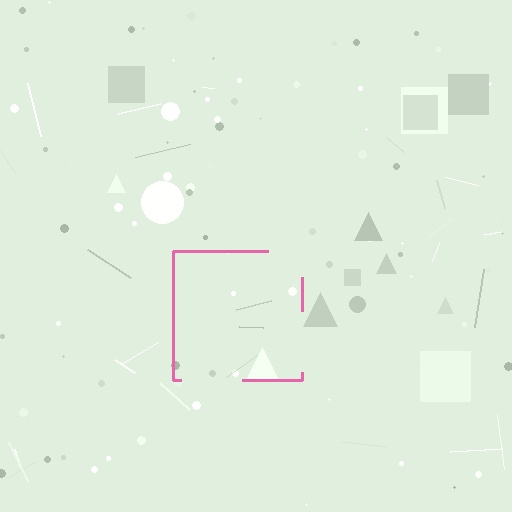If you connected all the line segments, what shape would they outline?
They would outline a square.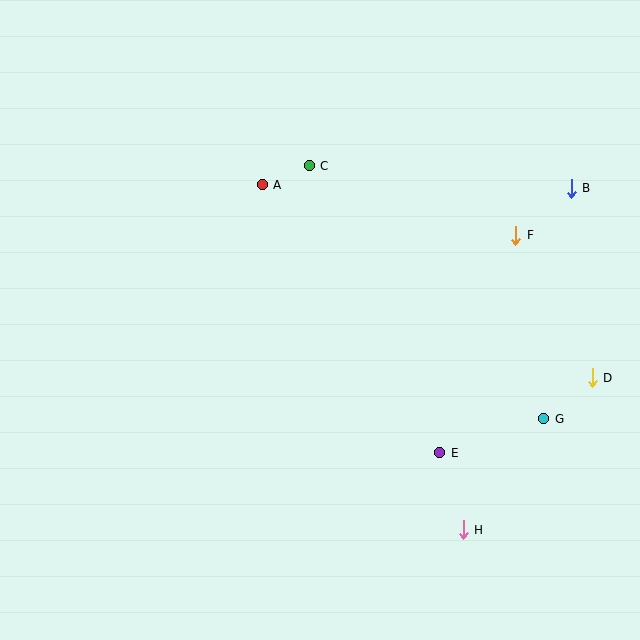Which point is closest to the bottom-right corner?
Point H is closest to the bottom-right corner.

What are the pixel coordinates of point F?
Point F is at (515, 235).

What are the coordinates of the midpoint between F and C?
The midpoint between F and C is at (412, 200).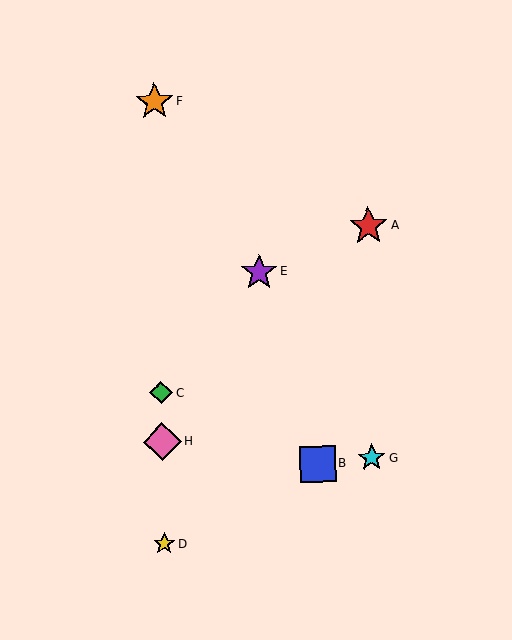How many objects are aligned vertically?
4 objects (C, D, F, H) are aligned vertically.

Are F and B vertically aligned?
No, F is at x≈154 and B is at x≈317.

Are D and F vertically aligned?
Yes, both are at x≈164.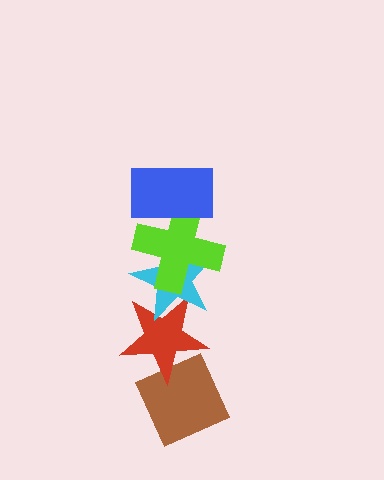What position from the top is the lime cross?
The lime cross is 2nd from the top.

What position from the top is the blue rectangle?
The blue rectangle is 1st from the top.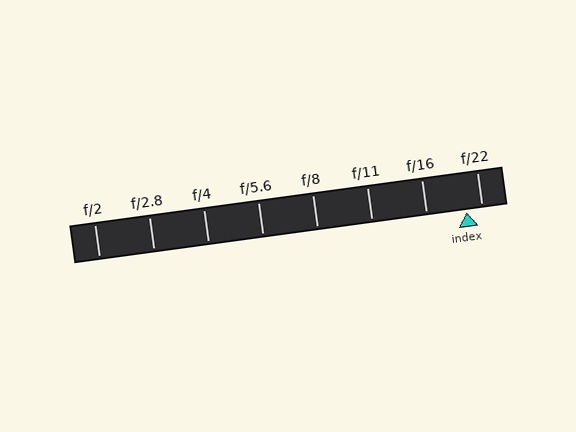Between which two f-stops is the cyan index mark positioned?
The index mark is between f/16 and f/22.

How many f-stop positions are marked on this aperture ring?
There are 8 f-stop positions marked.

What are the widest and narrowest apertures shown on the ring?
The widest aperture shown is f/2 and the narrowest is f/22.